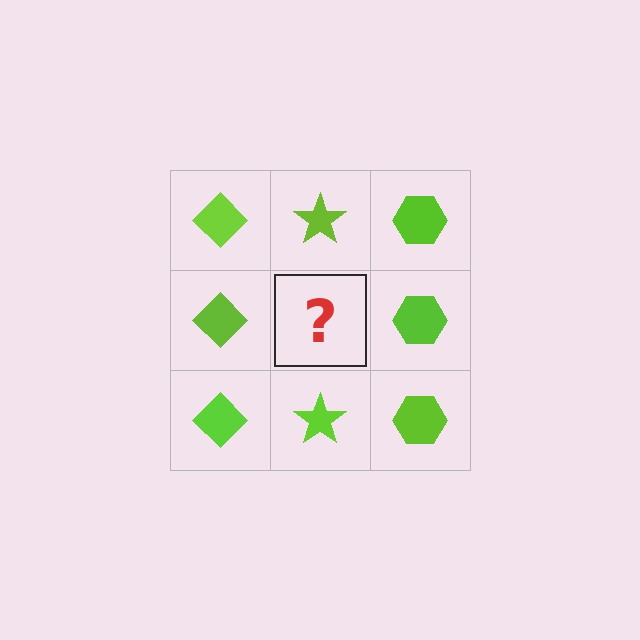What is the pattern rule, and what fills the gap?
The rule is that each column has a consistent shape. The gap should be filled with a lime star.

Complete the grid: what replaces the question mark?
The question mark should be replaced with a lime star.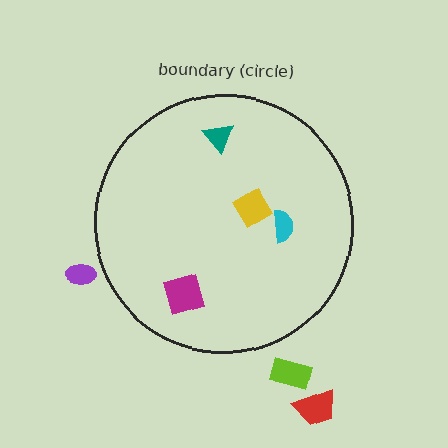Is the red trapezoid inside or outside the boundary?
Outside.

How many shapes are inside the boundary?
4 inside, 3 outside.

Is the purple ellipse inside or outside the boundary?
Outside.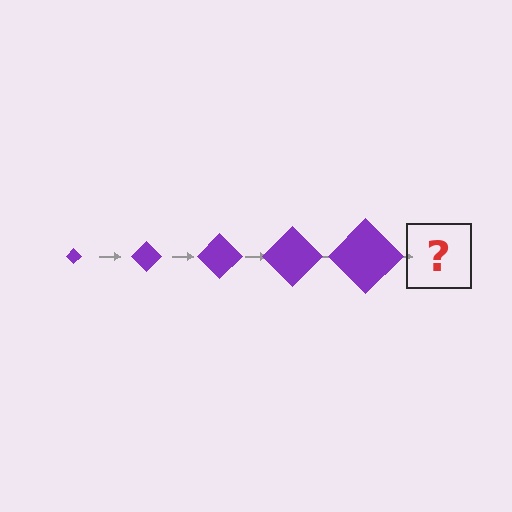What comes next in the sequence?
The next element should be a purple diamond, larger than the previous one.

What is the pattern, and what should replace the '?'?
The pattern is that the diamond gets progressively larger each step. The '?' should be a purple diamond, larger than the previous one.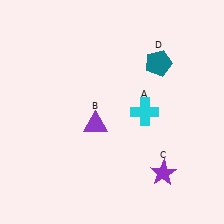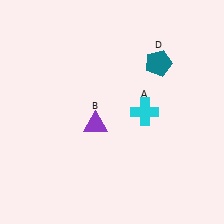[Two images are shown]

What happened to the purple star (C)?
The purple star (C) was removed in Image 2. It was in the bottom-right area of Image 1.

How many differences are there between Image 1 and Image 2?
There is 1 difference between the two images.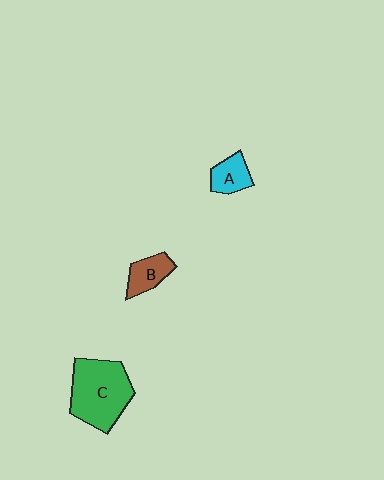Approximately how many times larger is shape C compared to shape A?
Approximately 2.9 times.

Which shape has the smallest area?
Shape A (cyan).